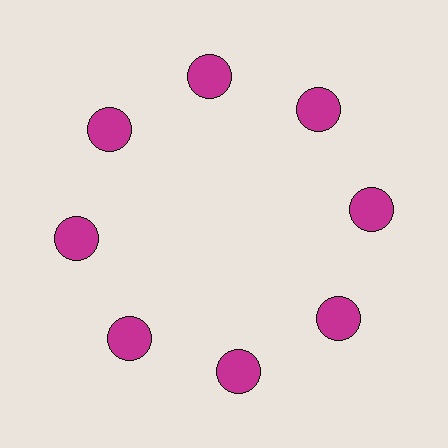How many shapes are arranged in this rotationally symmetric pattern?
There are 8 shapes, arranged in 8 groups of 1.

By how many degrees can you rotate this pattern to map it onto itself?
The pattern maps onto itself every 45 degrees of rotation.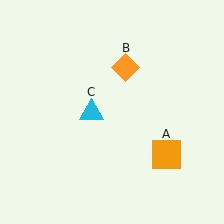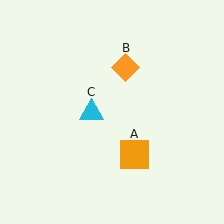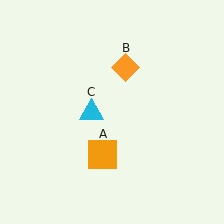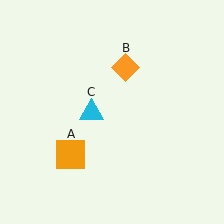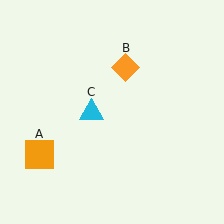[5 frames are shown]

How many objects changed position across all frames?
1 object changed position: orange square (object A).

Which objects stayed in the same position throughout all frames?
Orange diamond (object B) and cyan triangle (object C) remained stationary.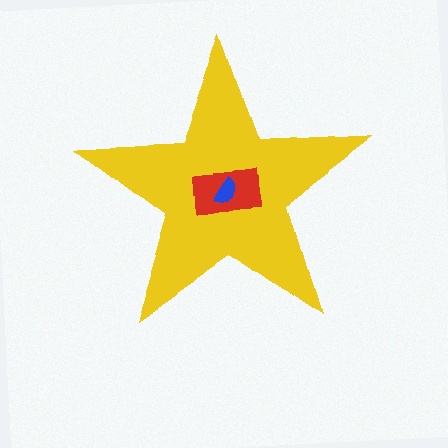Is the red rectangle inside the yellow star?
Yes.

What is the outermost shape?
The yellow star.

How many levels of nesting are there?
3.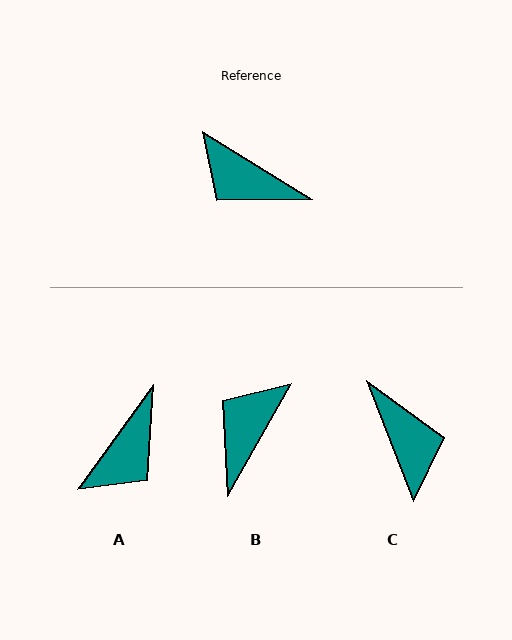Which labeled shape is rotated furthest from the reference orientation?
C, about 143 degrees away.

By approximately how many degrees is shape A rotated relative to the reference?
Approximately 86 degrees counter-clockwise.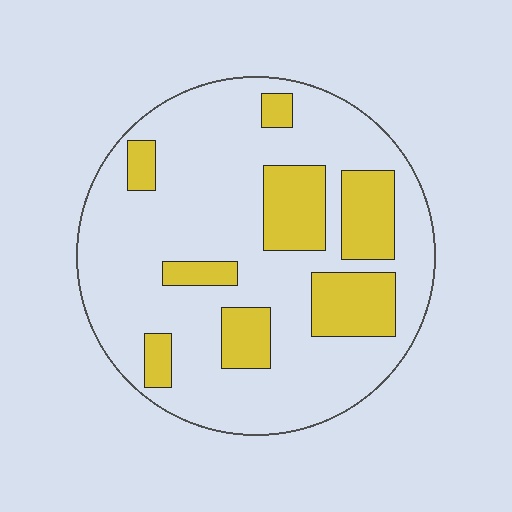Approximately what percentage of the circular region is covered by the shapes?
Approximately 25%.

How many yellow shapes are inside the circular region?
8.